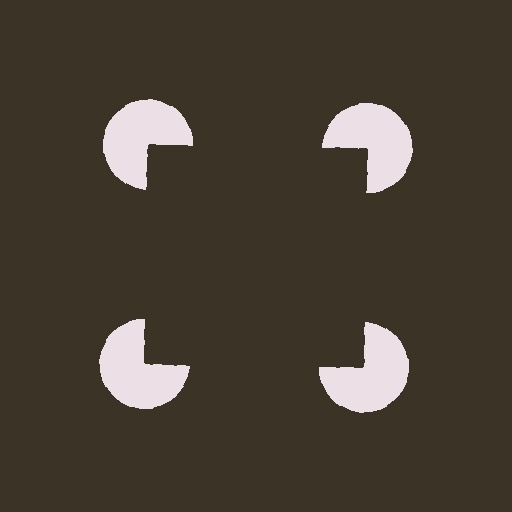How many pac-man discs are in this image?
There are 4 — one at each vertex of the illusory square.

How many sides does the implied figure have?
4 sides.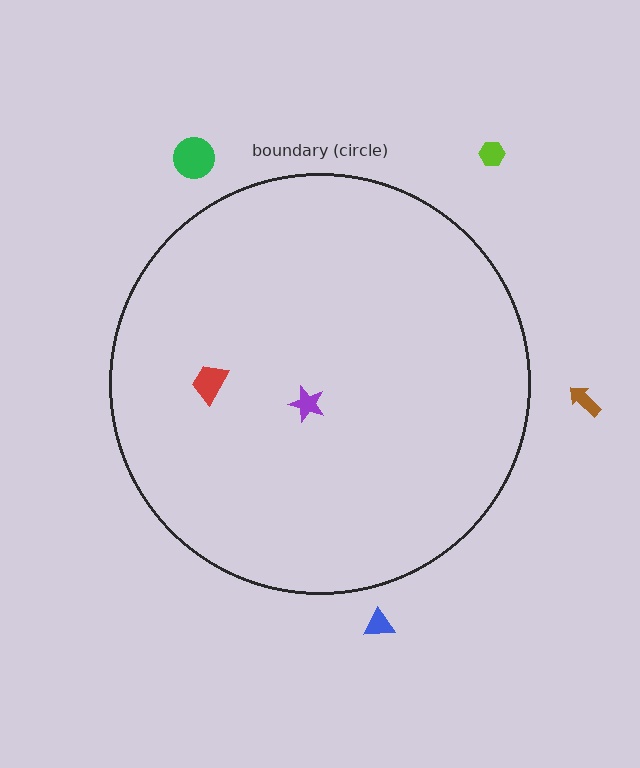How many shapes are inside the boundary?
2 inside, 4 outside.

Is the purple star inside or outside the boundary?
Inside.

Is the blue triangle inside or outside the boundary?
Outside.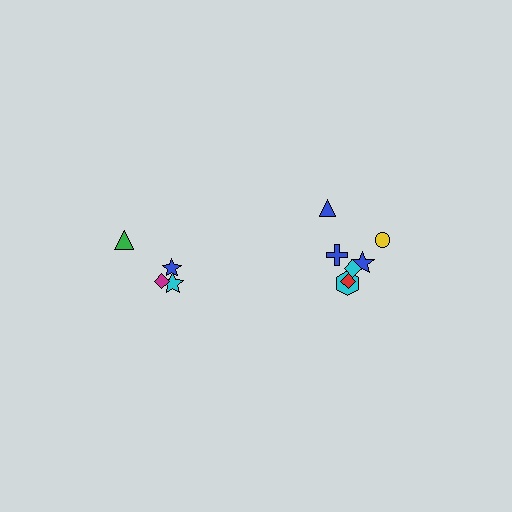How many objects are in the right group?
There are 7 objects.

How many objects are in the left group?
There are 4 objects.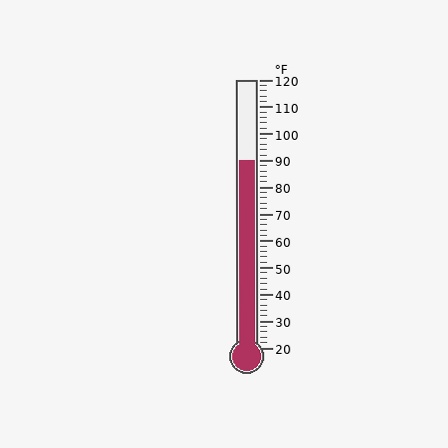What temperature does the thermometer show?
The thermometer shows approximately 90°F.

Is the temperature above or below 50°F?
The temperature is above 50°F.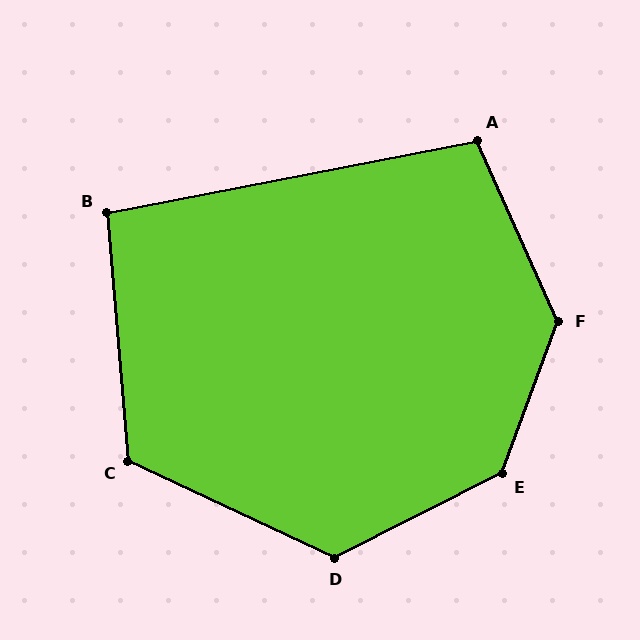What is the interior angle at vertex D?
Approximately 128 degrees (obtuse).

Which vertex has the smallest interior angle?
B, at approximately 96 degrees.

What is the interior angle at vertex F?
Approximately 136 degrees (obtuse).